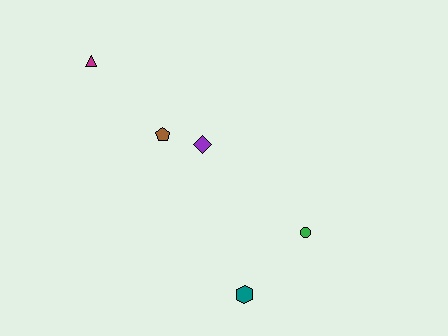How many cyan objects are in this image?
There are no cyan objects.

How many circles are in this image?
There is 1 circle.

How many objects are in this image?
There are 5 objects.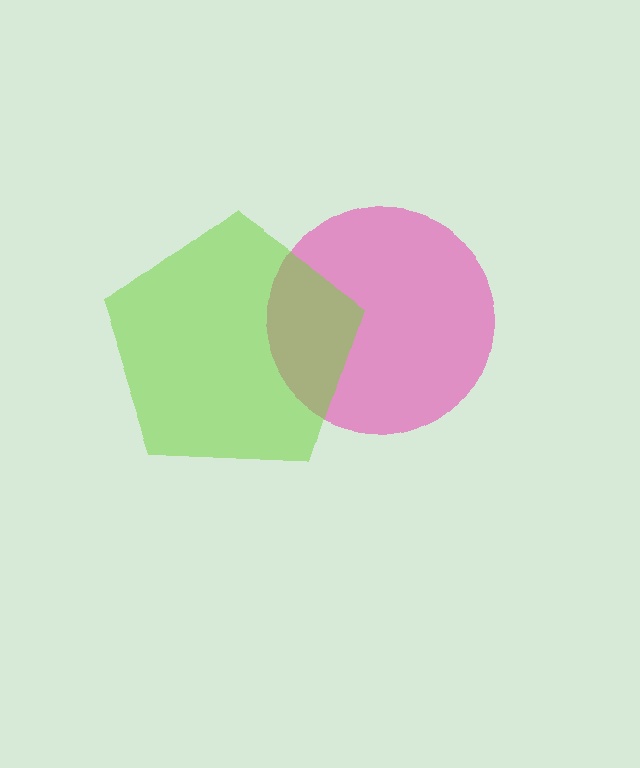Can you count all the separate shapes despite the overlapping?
Yes, there are 2 separate shapes.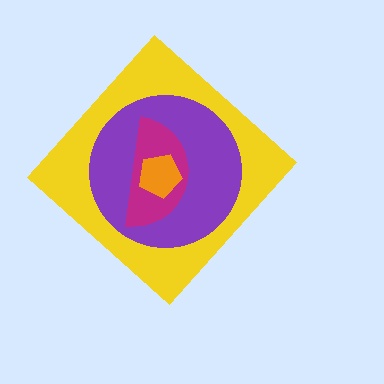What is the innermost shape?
The orange pentagon.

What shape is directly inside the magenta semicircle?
The orange pentagon.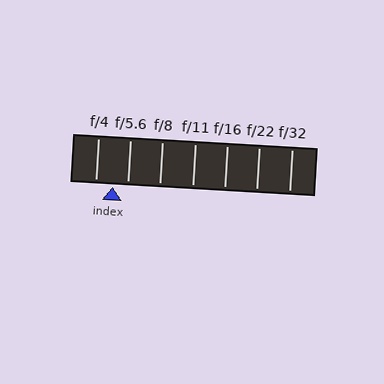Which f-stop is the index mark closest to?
The index mark is closest to f/5.6.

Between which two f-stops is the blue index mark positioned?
The index mark is between f/4 and f/5.6.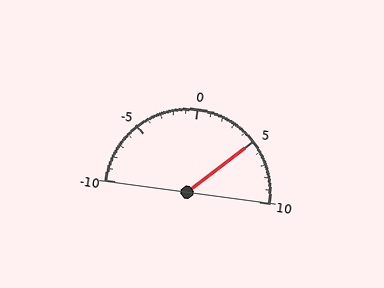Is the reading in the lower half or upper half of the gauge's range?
The reading is in the upper half of the range (-10 to 10).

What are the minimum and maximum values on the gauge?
The gauge ranges from -10 to 10.